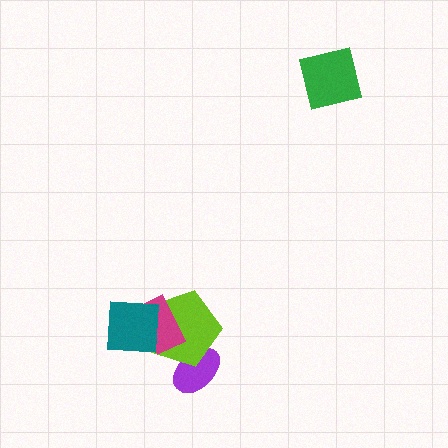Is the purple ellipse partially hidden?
Yes, it is partially covered by another shape.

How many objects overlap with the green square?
0 objects overlap with the green square.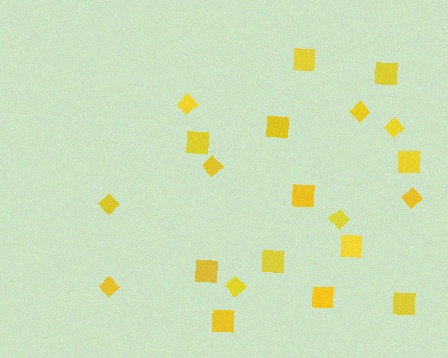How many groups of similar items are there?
There are 2 groups: one group of squares (12) and one group of diamonds (9).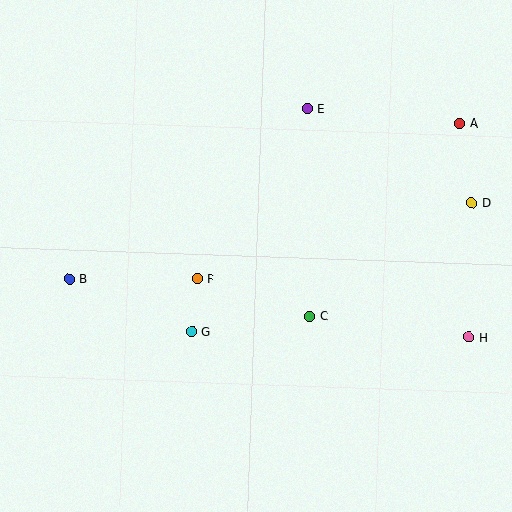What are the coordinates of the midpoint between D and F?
The midpoint between D and F is at (335, 241).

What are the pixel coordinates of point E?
Point E is at (308, 108).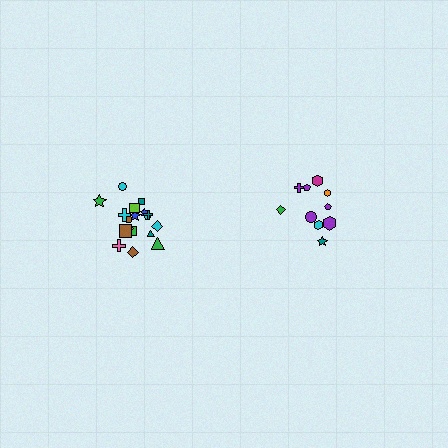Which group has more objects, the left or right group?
The left group.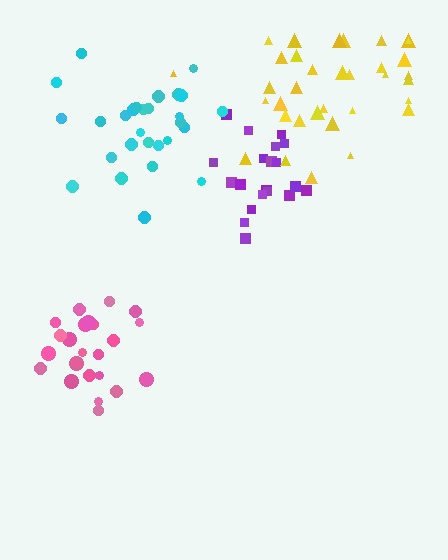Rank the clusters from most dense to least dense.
pink, purple, cyan, yellow.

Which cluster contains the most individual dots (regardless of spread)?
Yellow (34).